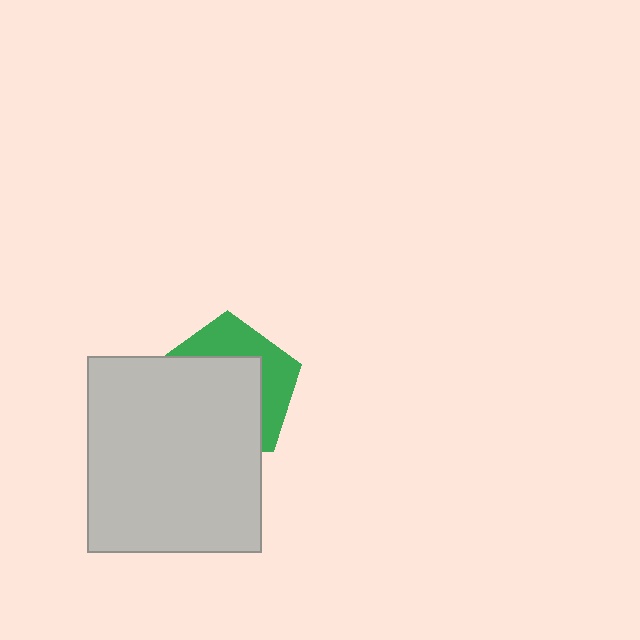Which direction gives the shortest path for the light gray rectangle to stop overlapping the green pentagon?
Moving toward the lower-left gives the shortest separation.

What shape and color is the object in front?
The object in front is a light gray rectangle.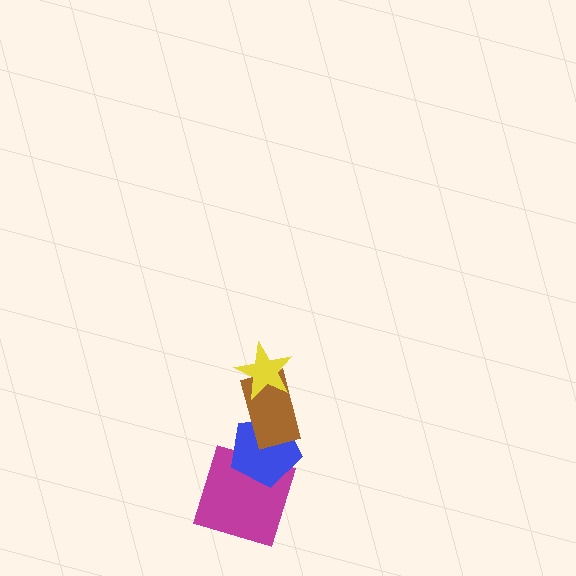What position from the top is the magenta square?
The magenta square is 4th from the top.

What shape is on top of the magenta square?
The blue pentagon is on top of the magenta square.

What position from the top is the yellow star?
The yellow star is 1st from the top.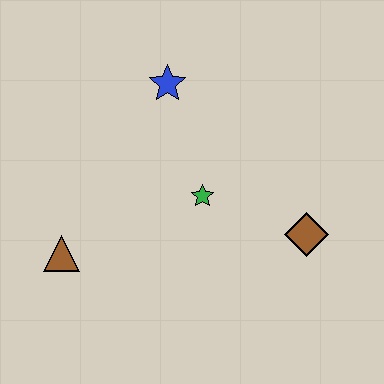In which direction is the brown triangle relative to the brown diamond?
The brown triangle is to the left of the brown diamond.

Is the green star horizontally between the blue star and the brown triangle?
No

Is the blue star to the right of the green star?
No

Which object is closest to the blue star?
The green star is closest to the blue star.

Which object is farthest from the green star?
The brown triangle is farthest from the green star.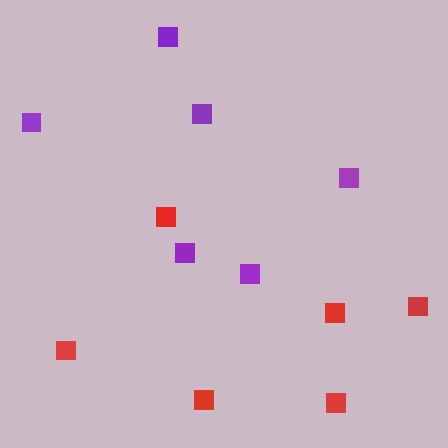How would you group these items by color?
There are 2 groups: one group of purple squares (6) and one group of red squares (6).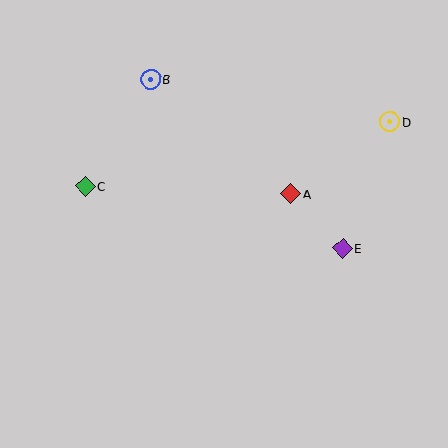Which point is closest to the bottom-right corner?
Point E is closest to the bottom-right corner.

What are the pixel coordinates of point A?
Point A is at (291, 194).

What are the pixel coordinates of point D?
Point D is at (390, 122).